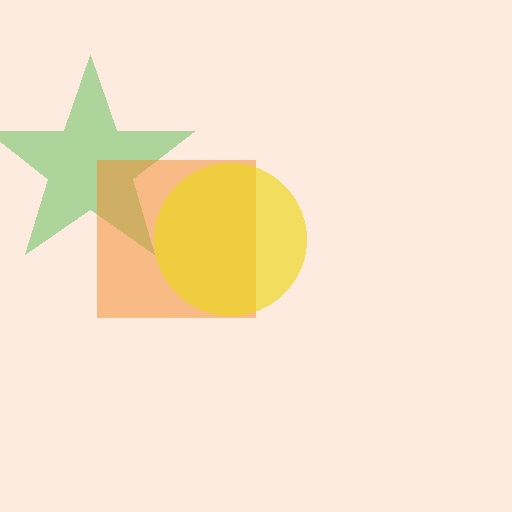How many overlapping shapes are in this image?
There are 3 overlapping shapes in the image.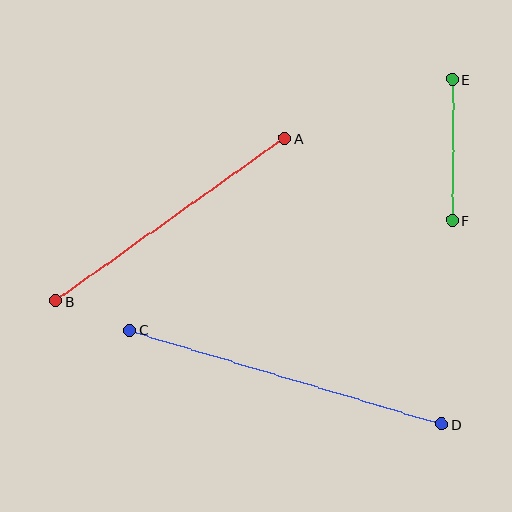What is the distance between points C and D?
The distance is approximately 325 pixels.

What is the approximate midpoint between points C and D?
The midpoint is at approximately (286, 377) pixels.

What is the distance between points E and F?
The distance is approximately 141 pixels.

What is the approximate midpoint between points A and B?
The midpoint is at approximately (170, 220) pixels.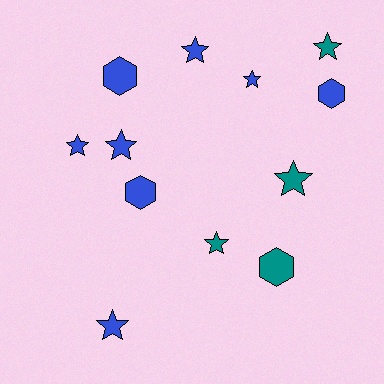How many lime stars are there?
There are no lime stars.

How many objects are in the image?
There are 12 objects.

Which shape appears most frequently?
Star, with 8 objects.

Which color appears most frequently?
Blue, with 8 objects.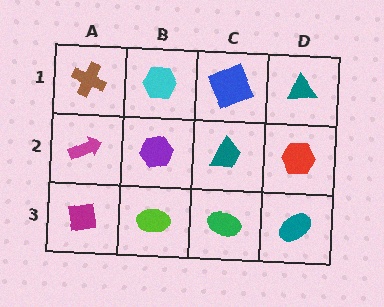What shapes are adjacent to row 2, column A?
A brown cross (row 1, column A), a magenta square (row 3, column A), a purple hexagon (row 2, column B).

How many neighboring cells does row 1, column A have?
2.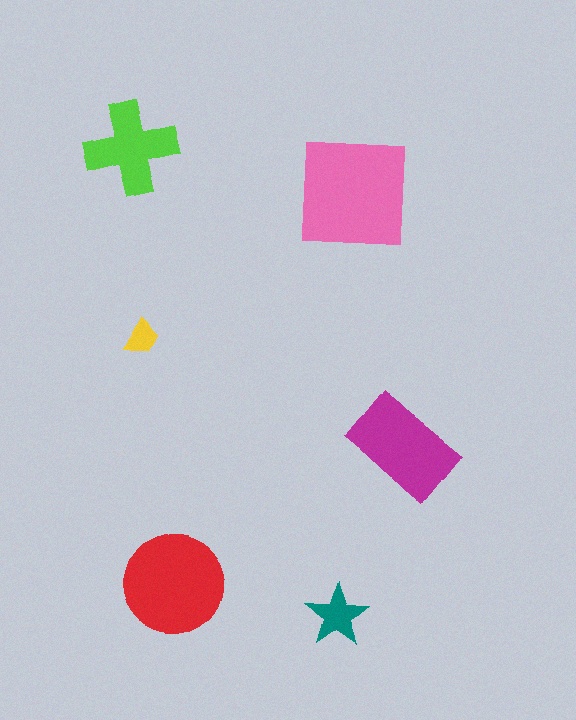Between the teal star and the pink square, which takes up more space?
The pink square.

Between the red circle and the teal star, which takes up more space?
The red circle.